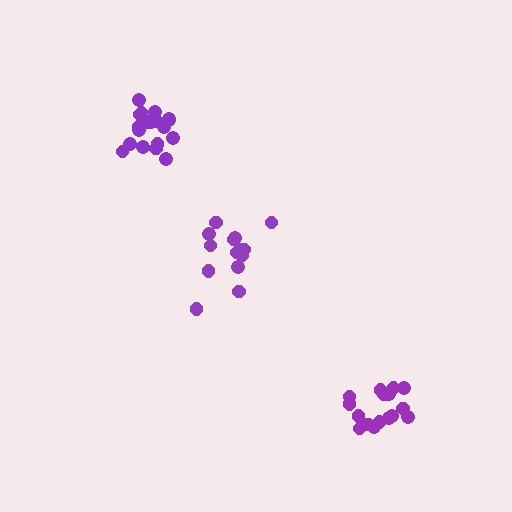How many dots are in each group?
Group 1: 14 dots, Group 2: 16 dots, Group 3: 19 dots (49 total).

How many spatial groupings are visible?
There are 3 spatial groupings.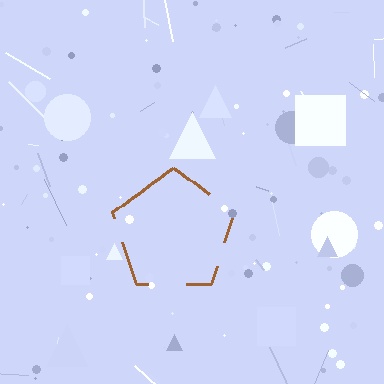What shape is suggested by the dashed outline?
The dashed outline suggests a pentagon.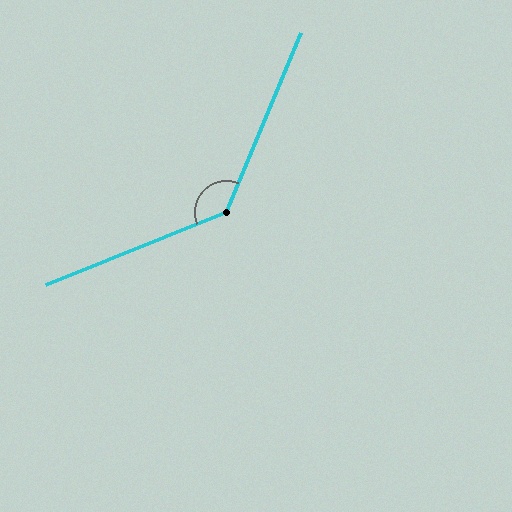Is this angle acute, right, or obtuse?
It is obtuse.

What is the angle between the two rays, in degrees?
Approximately 135 degrees.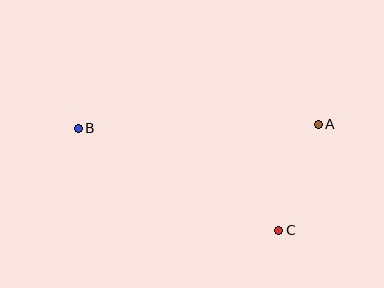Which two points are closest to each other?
Points A and C are closest to each other.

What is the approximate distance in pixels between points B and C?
The distance between B and C is approximately 225 pixels.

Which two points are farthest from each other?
Points A and B are farthest from each other.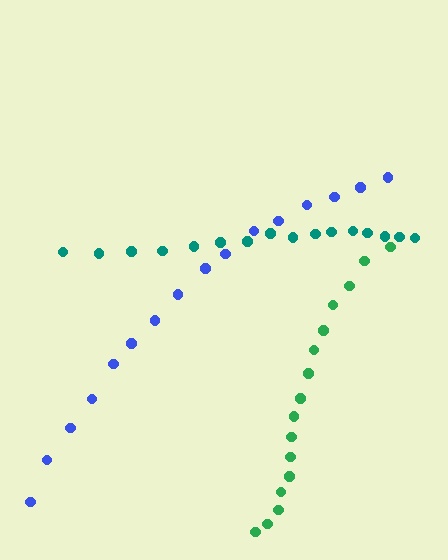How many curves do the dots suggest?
There are 3 distinct paths.